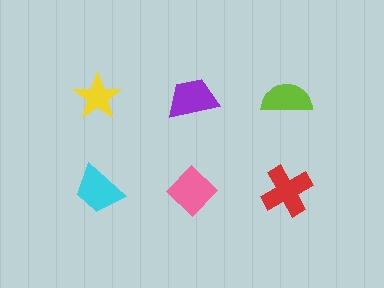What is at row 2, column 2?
A pink diamond.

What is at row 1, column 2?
A purple trapezoid.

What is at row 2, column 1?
A cyan trapezoid.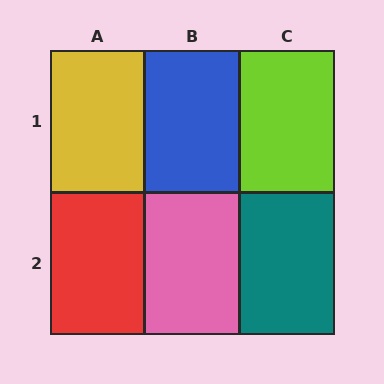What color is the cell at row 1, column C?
Lime.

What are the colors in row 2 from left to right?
Red, pink, teal.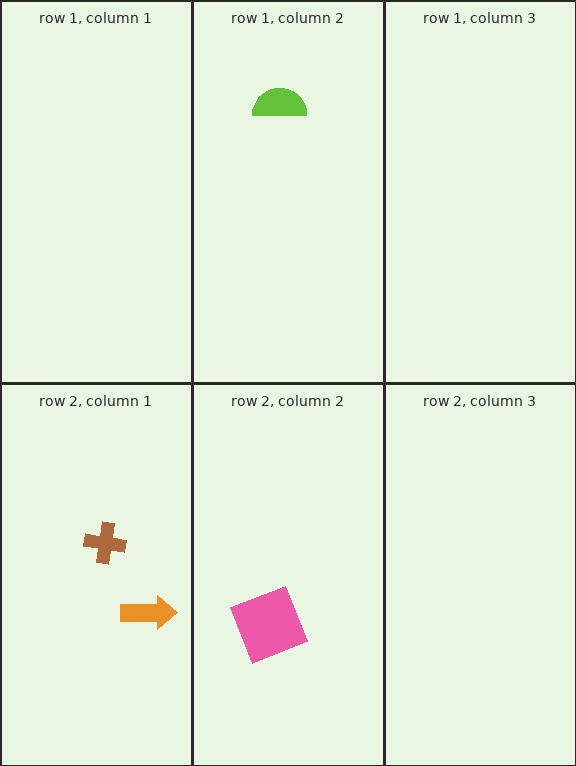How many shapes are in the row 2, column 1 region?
2.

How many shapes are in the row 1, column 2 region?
1.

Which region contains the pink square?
The row 2, column 2 region.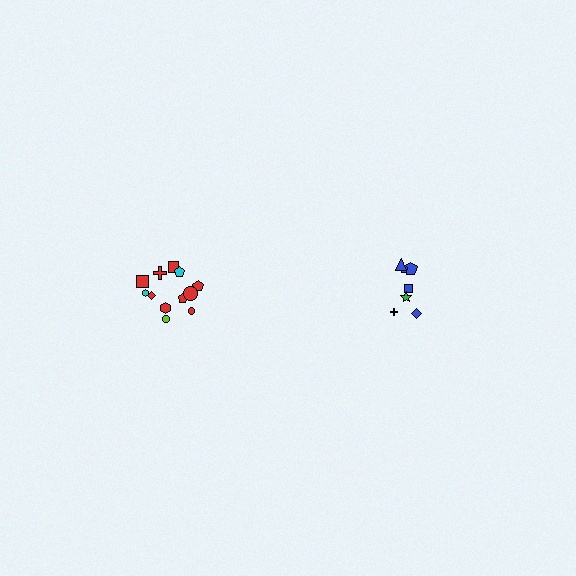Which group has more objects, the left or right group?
The left group.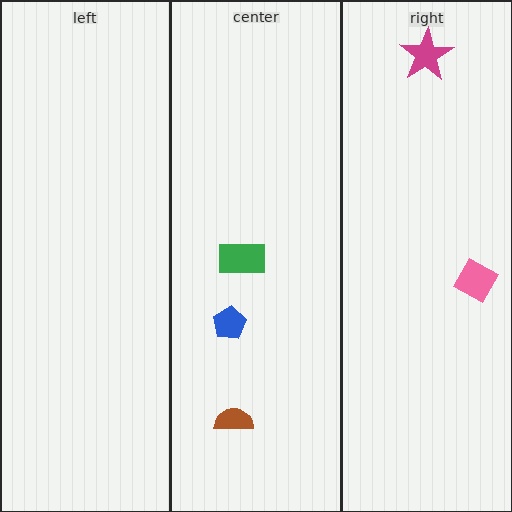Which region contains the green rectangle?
The center region.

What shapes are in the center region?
The brown semicircle, the green rectangle, the blue pentagon.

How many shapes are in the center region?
3.